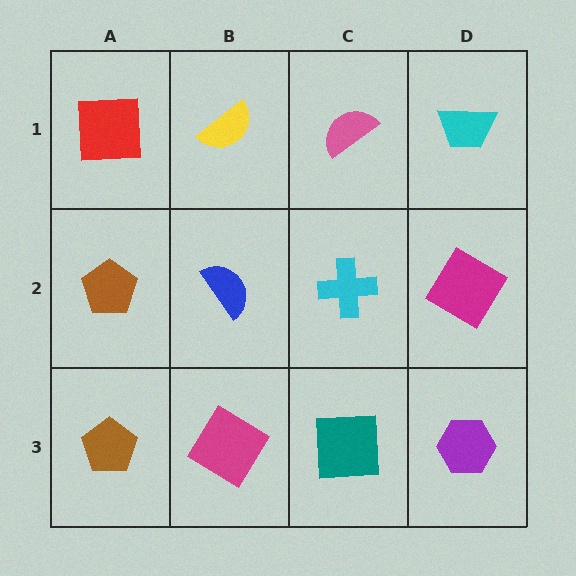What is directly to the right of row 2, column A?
A blue semicircle.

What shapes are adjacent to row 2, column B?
A yellow semicircle (row 1, column B), a magenta diamond (row 3, column B), a brown pentagon (row 2, column A), a cyan cross (row 2, column C).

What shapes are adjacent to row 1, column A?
A brown pentagon (row 2, column A), a yellow semicircle (row 1, column B).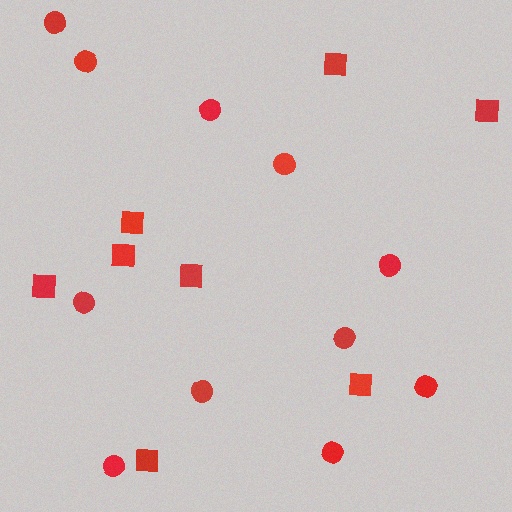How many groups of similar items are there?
There are 2 groups: one group of circles (11) and one group of squares (8).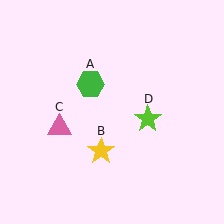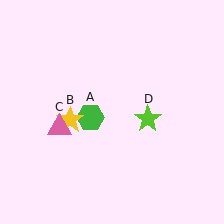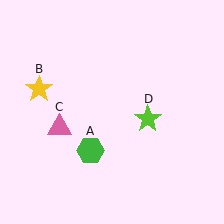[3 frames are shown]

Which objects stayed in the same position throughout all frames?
Pink triangle (object C) and lime star (object D) remained stationary.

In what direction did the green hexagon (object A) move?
The green hexagon (object A) moved down.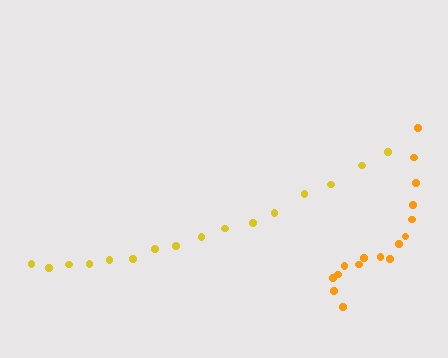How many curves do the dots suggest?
There are 2 distinct paths.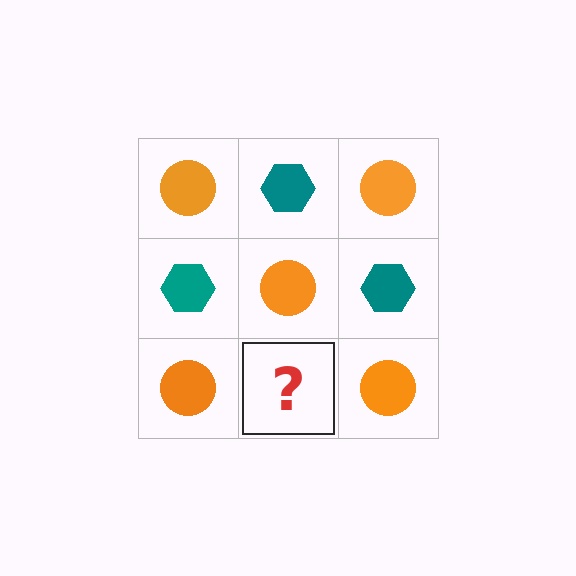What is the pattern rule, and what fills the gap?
The rule is that it alternates orange circle and teal hexagon in a checkerboard pattern. The gap should be filled with a teal hexagon.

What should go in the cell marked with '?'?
The missing cell should contain a teal hexagon.